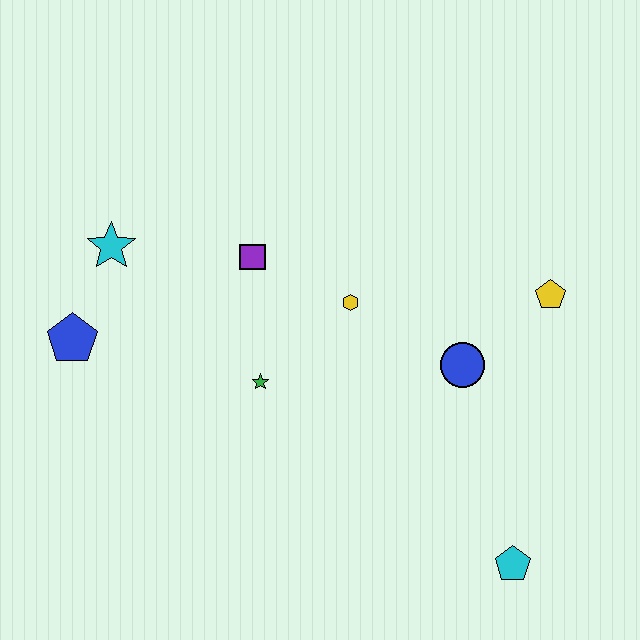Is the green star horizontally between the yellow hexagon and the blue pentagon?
Yes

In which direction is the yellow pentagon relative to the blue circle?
The yellow pentagon is to the right of the blue circle.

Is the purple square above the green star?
Yes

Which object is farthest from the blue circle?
The blue pentagon is farthest from the blue circle.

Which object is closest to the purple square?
The yellow hexagon is closest to the purple square.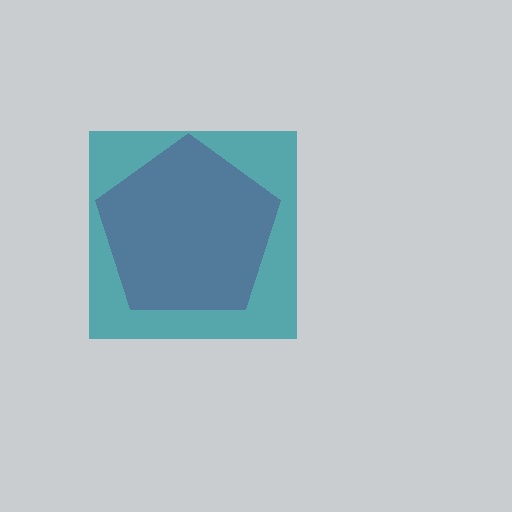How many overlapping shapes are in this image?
There are 2 overlapping shapes in the image.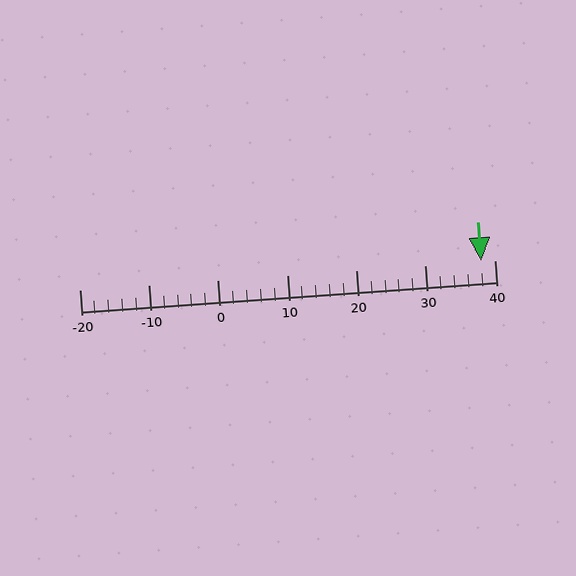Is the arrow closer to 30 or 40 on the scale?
The arrow is closer to 40.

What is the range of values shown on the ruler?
The ruler shows values from -20 to 40.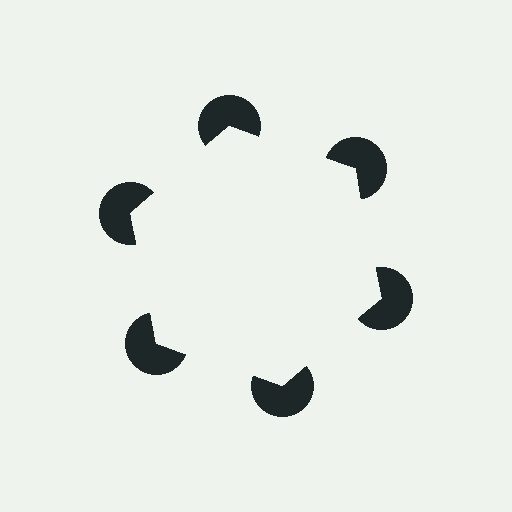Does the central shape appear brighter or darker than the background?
It typically appears slightly brighter than the background, even though no actual brightness change is drawn.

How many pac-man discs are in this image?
There are 6 — one at each vertex of the illusory hexagon.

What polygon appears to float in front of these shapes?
An illusory hexagon — its edges are inferred from the aligned wedge cuts in the pac-man discs, not physically drawn.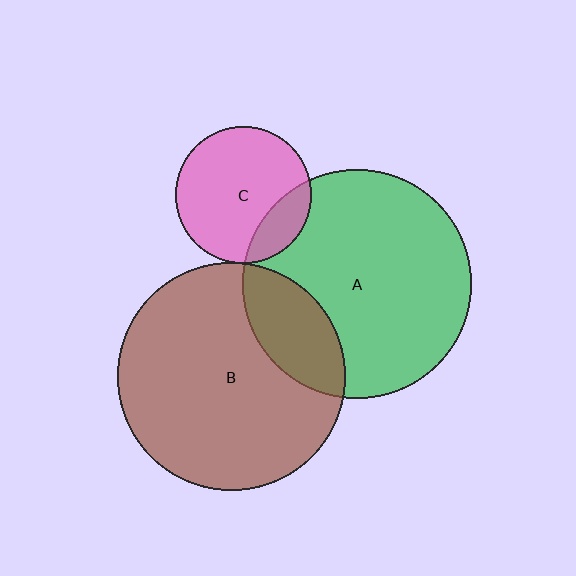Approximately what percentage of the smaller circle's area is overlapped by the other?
Approximately 20%.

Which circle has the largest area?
Circle A (green).